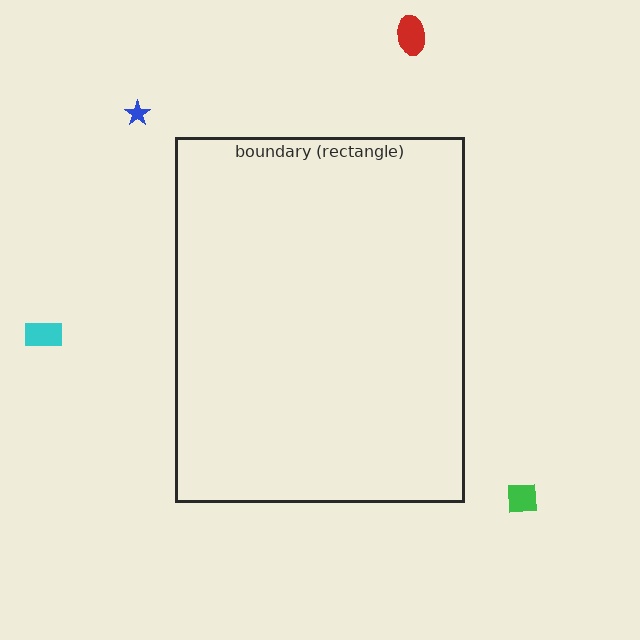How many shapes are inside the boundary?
0 inside, 4 outside.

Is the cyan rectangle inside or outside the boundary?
Outside.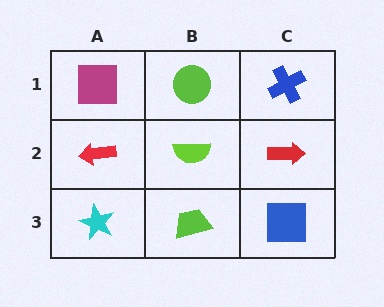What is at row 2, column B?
A lime semicircle.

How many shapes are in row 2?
3 shapes.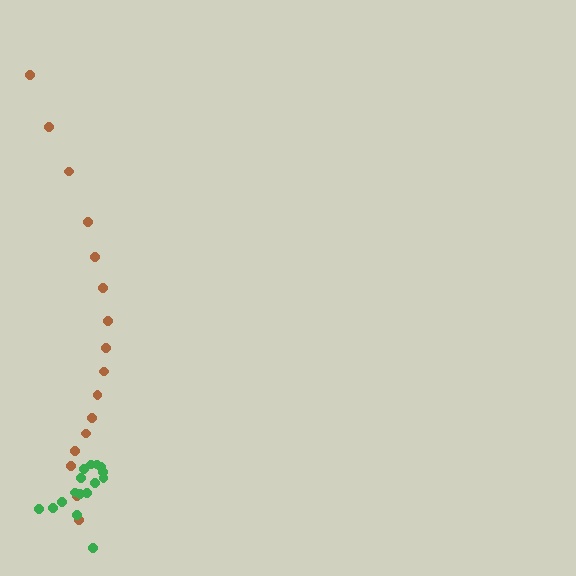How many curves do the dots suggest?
There are 2 distinct paths.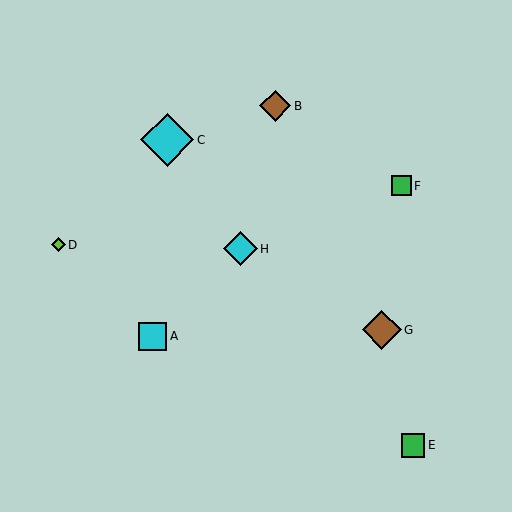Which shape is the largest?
The cyan diamond (labeled C) is the largest.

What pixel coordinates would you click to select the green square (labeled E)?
Click at (413, 445) to select the green square E.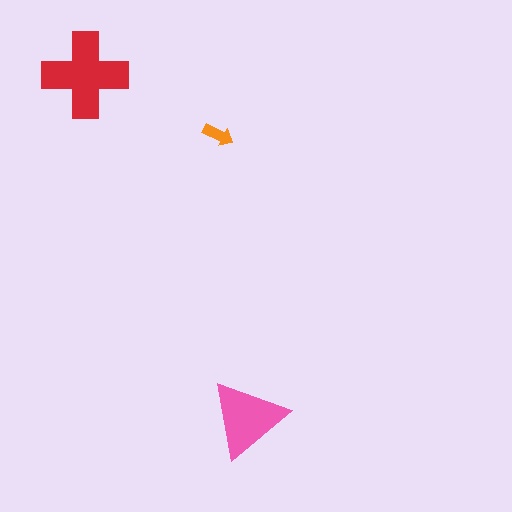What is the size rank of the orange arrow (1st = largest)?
3rd.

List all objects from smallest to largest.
The orange arrow, the pink triangle, the red cross.